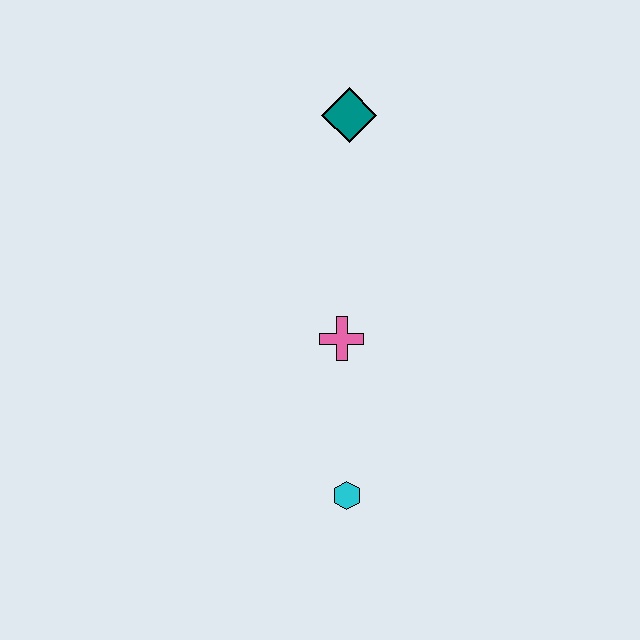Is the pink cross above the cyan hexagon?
Yes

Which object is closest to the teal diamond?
The pink cross is closest to the teal diamond.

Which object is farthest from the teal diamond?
The cyan hexagon is farthest from the teal diamond.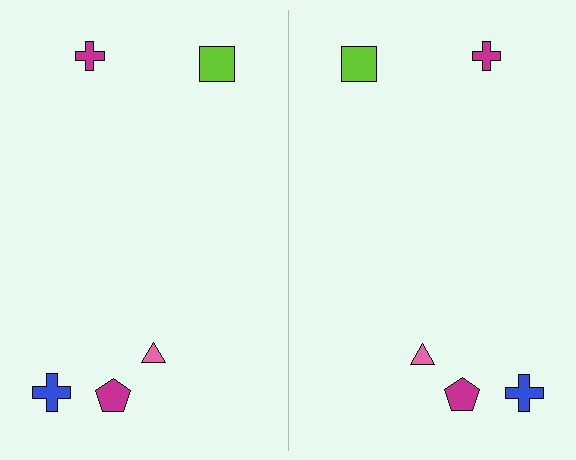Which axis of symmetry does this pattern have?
The pattern has a vertical axis of symmetry running through the center of the image.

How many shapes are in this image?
There are 10 shapes in this image.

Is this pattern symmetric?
Yes, this pattern has bilateral (reflection) symmetry.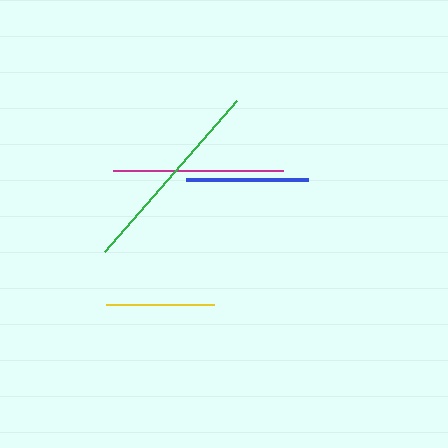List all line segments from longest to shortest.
From longest to shortest: green, magenta, blue, yellow.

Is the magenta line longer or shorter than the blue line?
The magenta line is longer than the blue line.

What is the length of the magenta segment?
The magenta segment is approximately 170 pixels long.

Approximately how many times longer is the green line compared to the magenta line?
The green line is approximately 1.2 times the length of the magenta line.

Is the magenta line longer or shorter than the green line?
The green line is longer than the magenta line.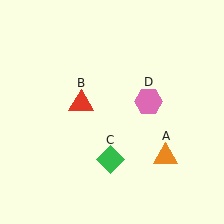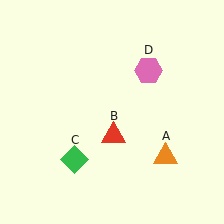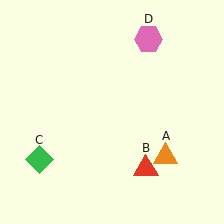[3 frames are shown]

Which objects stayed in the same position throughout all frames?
Orange triangle (object A) remained stationary.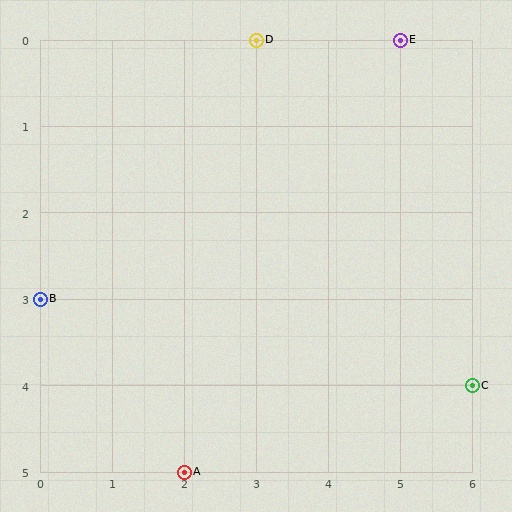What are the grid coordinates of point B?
Point B is at grid coordinates (0, 3).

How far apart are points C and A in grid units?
Points C and A are 4 columns and 1 row apart (about 4.1 grid units diagonally).